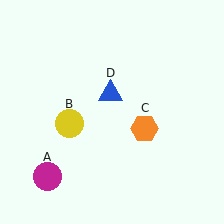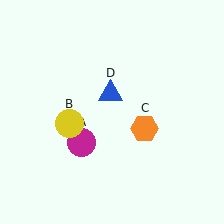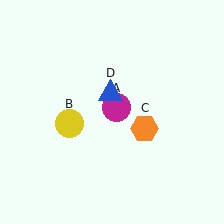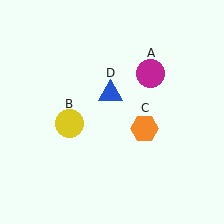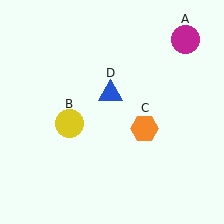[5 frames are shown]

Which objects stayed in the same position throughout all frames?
Yellow circle (object B) and orange hexagon (object C) and blue triangle (object D) remained stationary.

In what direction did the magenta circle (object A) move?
The magenta circle (object A) moved up and to the right.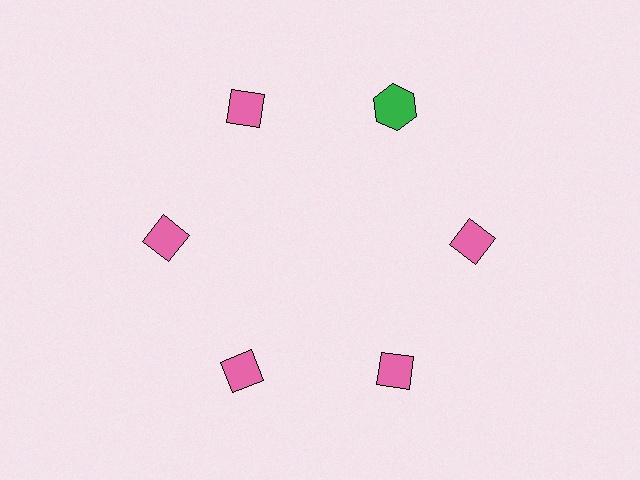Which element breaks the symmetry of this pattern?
The green hexagon at roughly the 1 o'clock position breaks the symmetry. All other shapes are pink diamonds.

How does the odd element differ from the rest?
It differs in both color (green instead of pink) and shape (hexagon instead of diamond).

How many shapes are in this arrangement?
There are 6 shapes arranged in a ring pattern.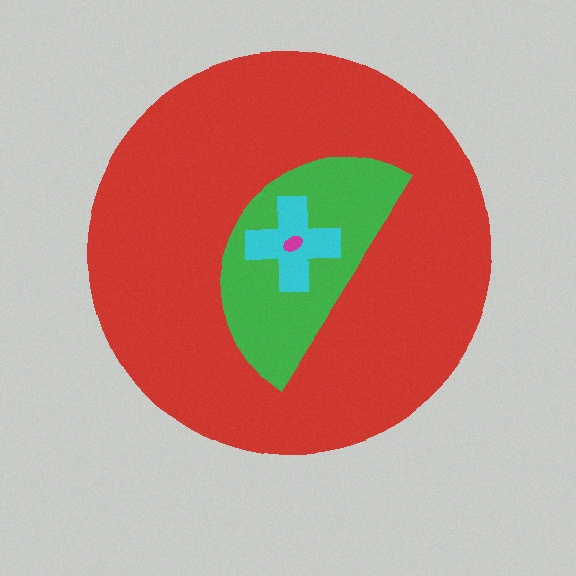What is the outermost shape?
The red circle.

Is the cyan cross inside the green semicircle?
Yes.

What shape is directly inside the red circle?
The green semicircle.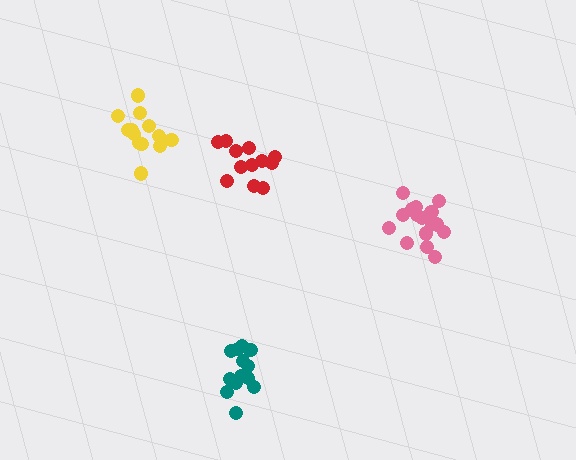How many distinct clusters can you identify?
There are 4 distinct clusters.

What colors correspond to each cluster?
The clusters are colored: yellow, teal, pink, red.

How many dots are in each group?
Group 1: 13 dots, Group 2: 13 dots, Group 3: 16 dots, Group 4: 12 dots (54 total).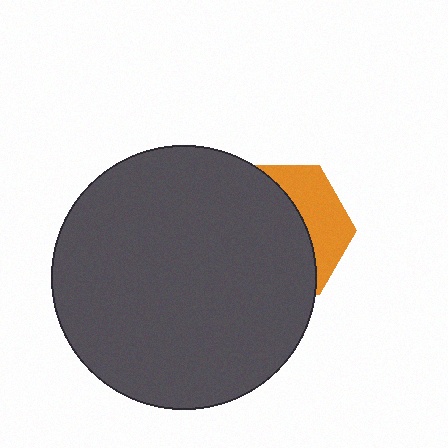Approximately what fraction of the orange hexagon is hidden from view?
Roughly 67% of the orange hexagon is hidden behind the dark gray circle.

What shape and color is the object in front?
The object in front is a dark gray circle.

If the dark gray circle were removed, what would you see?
You would see the complete orange hexagon.